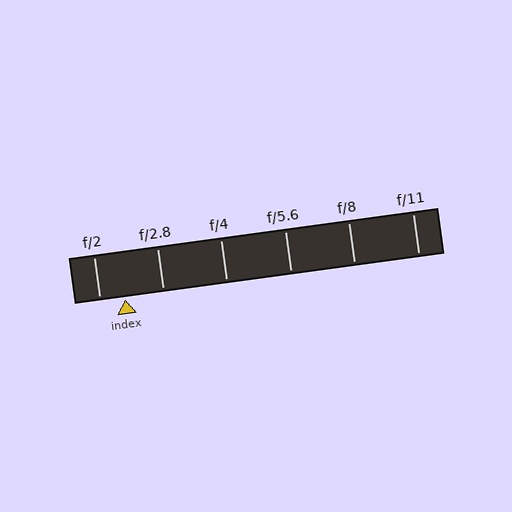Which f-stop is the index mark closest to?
The index mark is closest to f/2.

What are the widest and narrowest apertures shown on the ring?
The widest aperture shown is f/2 and the narrowest is f/11.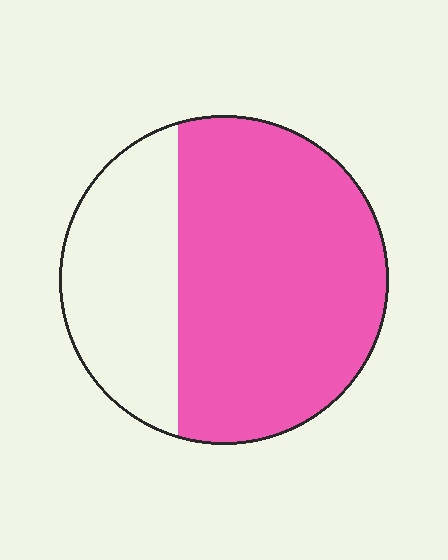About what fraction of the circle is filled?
About two thirds (2/3).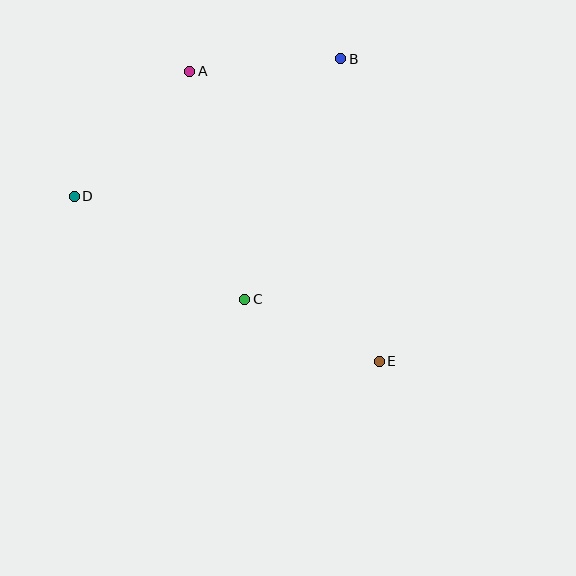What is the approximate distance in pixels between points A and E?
The distance between A and E is approximately 346 pixels.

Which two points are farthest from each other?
Points D and E are farthest from each other.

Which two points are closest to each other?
Points C and E are closest to each other.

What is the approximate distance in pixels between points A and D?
The distance between A and D is approximately 171 pixels.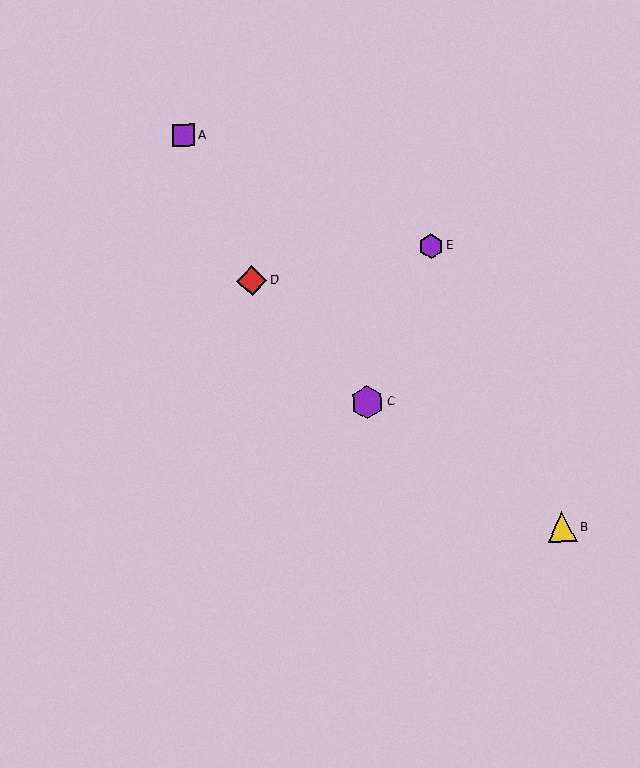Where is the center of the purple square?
The center of the purple square is at (184, 135).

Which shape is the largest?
The purple hexagon (labeled C) is the largest.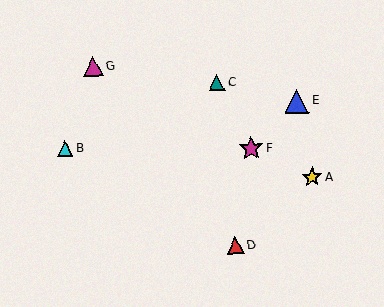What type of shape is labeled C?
Shape C is a teal triangle.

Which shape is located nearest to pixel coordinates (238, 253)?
The red triangle (labeled D) at (235, 246) is nearest to that location.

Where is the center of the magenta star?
The center of the magenta star is at (251, 148).